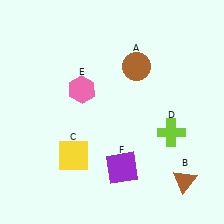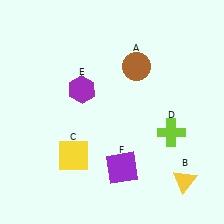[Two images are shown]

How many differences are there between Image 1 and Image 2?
There are 2 differences between the two images.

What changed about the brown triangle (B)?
In Image 1, B is brown. In Image 2, it changed to yellow.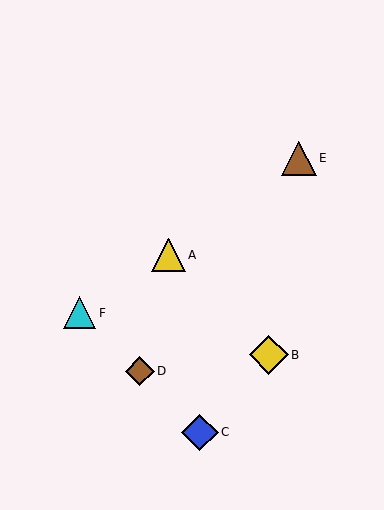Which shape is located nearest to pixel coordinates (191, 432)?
The blue diamond (labeled C) at (200, 432) is nearest to that location.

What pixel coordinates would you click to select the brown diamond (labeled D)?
Click at (140, 371) to select the brown diamond D.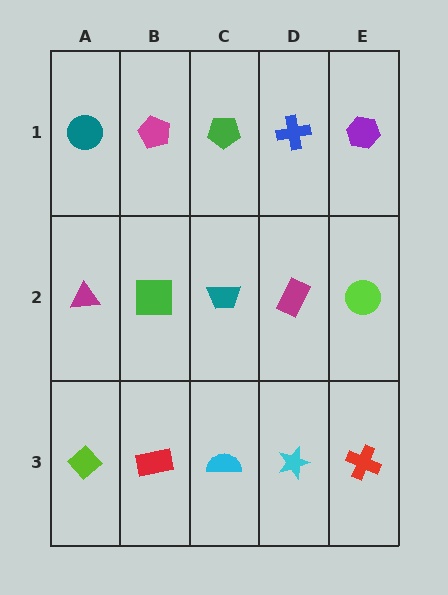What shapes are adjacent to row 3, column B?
A green square (row 2, column B), a lime diamond (row 3, column A), a cyan semicircle (row 3, column C).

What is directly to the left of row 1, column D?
A green pentagon.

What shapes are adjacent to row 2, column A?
A teal circle (row 1, column A), a lime diamond (row 3, column A), a green square (row 2, column B).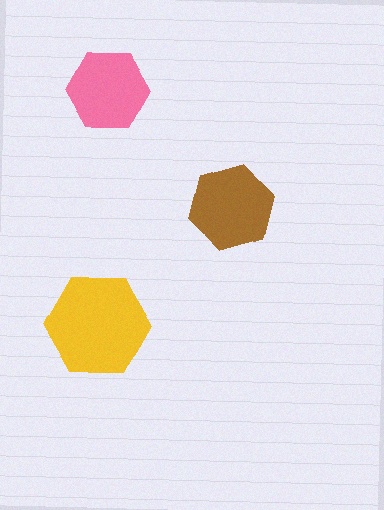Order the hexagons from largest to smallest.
the yellow one, the brown one, the pink one.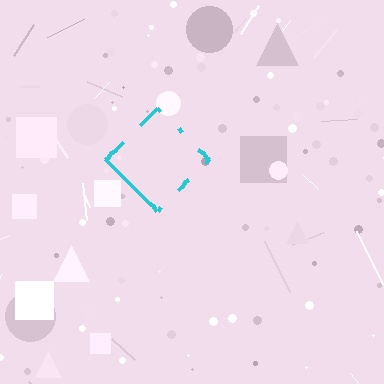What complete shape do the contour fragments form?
The contour fragments form a diamond.